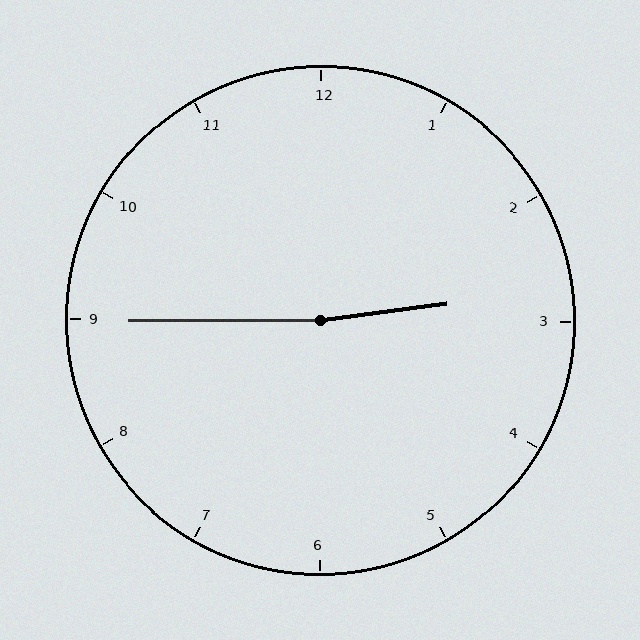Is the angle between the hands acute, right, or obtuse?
It is obtuse.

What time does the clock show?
2:45.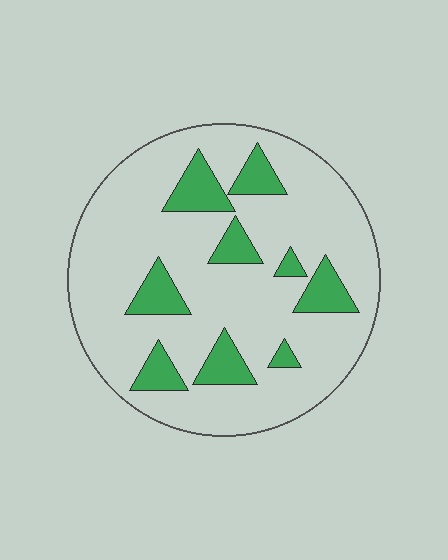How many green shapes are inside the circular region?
9.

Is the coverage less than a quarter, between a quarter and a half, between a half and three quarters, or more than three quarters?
Less than a quarter.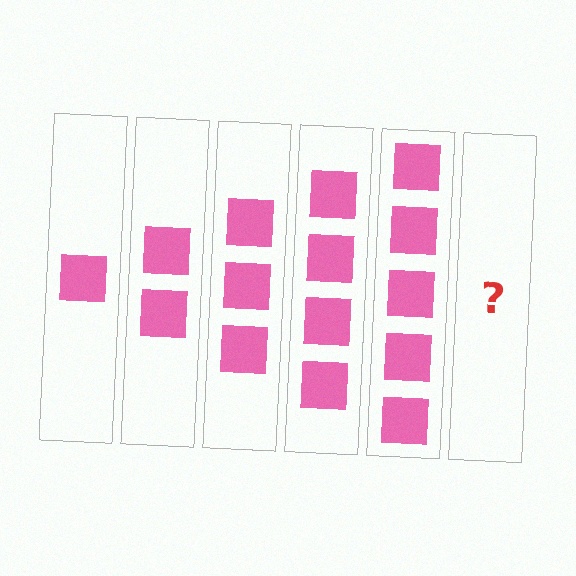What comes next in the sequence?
The next element should be 6 squares.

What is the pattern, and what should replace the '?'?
The pattern is that each step adds one more square. The '?' should be 6 squares.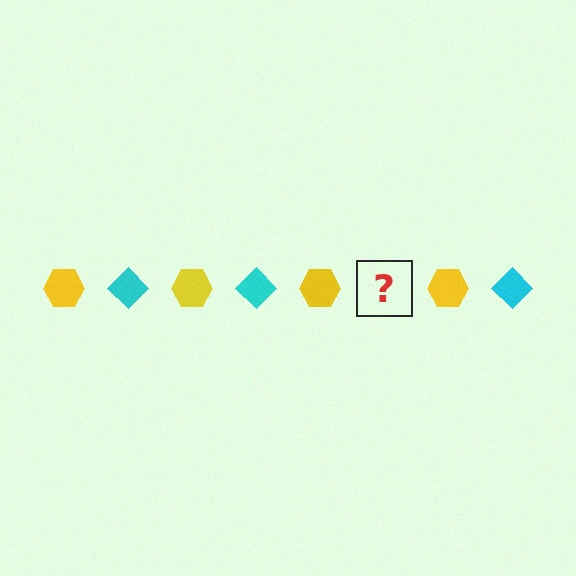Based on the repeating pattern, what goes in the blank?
The blank should be a cyan diamond.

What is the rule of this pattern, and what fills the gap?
The rule is that the pattern alternates between yellow hexagon and cyan diamond. The gap should be filled with a cyan diamond.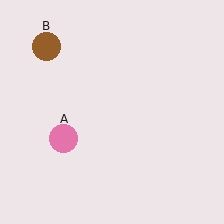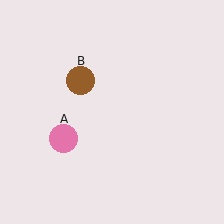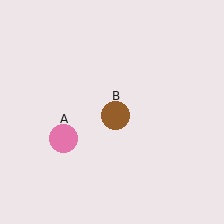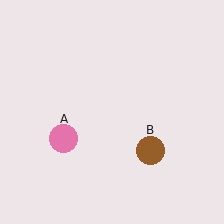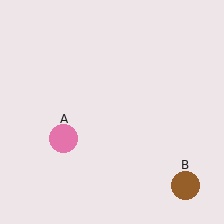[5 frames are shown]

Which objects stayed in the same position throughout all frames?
Pink circle (object A) remained stationary.